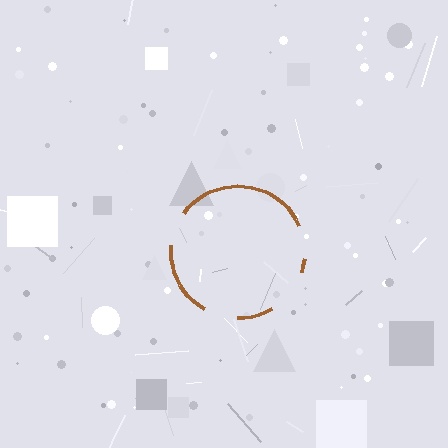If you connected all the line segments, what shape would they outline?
They would outline a circle.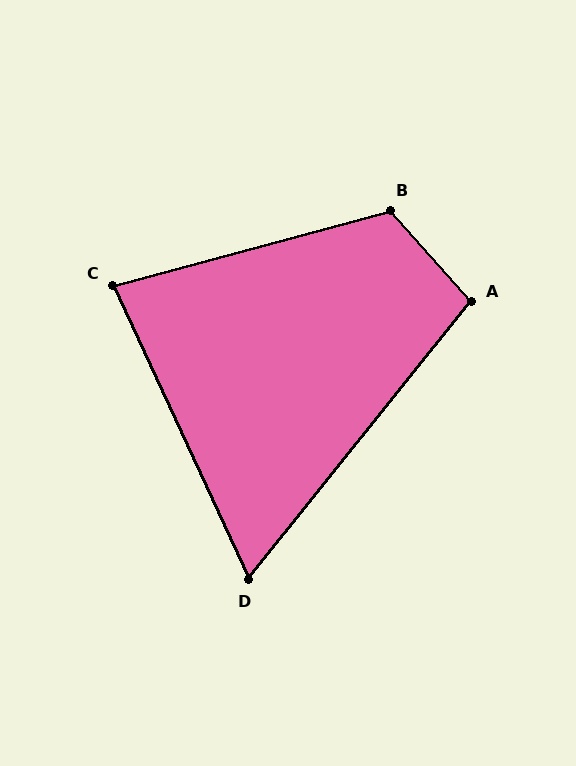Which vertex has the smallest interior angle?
D, at approximately 63 degrees.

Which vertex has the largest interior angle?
B, at approximately 117 degrees.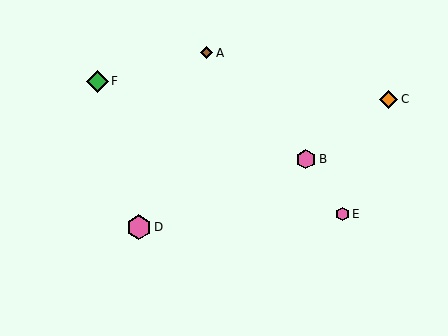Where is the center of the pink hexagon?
The center of the pink hexagon is at (306, 159).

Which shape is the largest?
The pink hexagon (labeled D) is the largest.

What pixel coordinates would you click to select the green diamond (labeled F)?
Click at (97, 81) to select the green diamond F.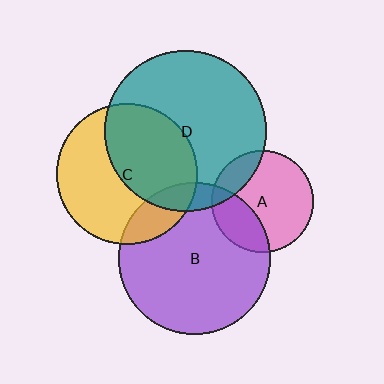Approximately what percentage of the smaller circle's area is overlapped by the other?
Approximately 45%.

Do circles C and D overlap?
Yes.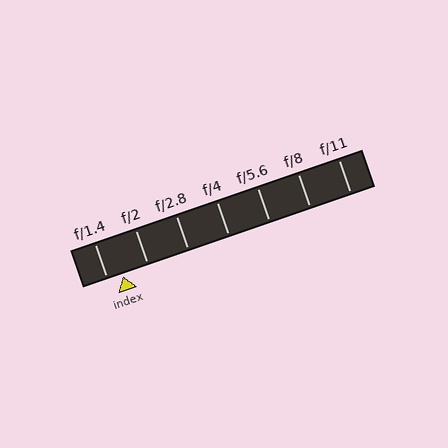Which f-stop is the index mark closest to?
The index mark is closest to f/1.4.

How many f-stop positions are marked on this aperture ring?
There are 7 f-stop positions marked.